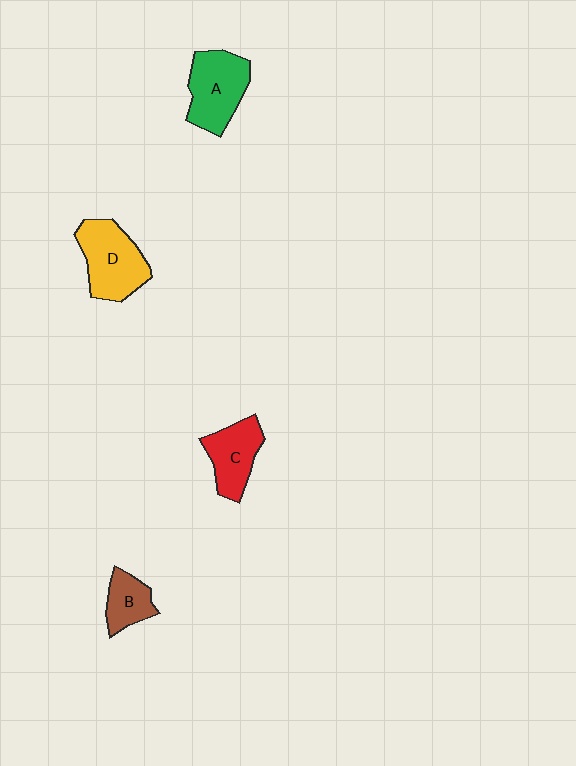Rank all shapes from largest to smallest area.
From largest to smallest: D (yellow), A (green), C (red), B (brown).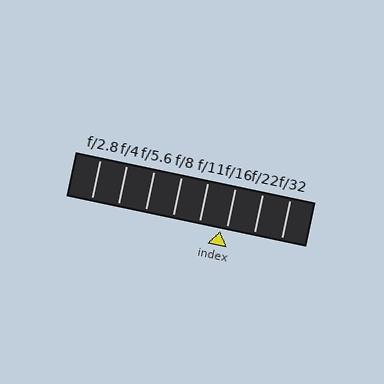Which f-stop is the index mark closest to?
The index mark is closest to f/16.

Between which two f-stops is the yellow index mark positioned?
The index mark is between f/11 and f/16.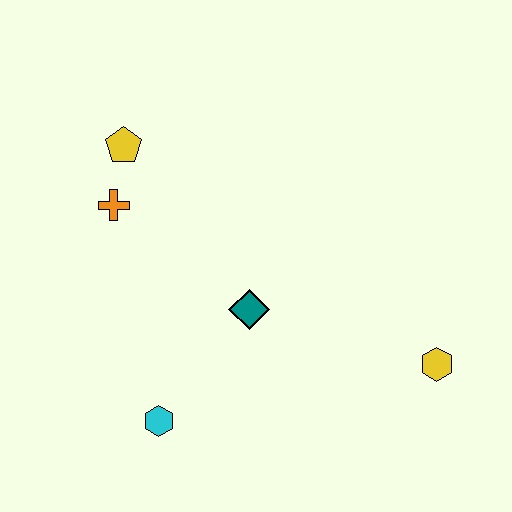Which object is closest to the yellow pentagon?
The orange cross is closest to the yellow pentagon.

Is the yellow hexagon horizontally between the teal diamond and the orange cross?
No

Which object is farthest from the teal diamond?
The yellow pentagon is farthest from the teal diamond.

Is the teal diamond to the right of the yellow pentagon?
Yes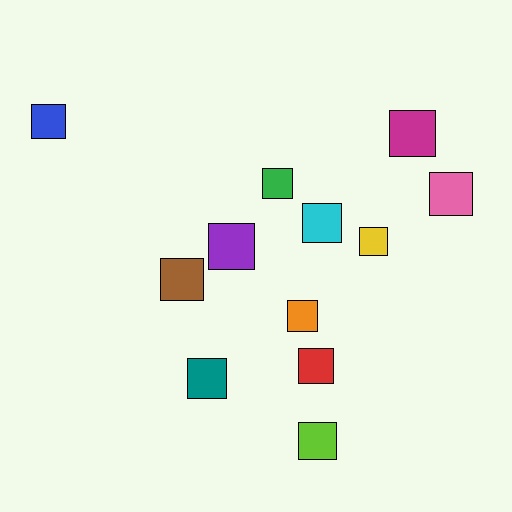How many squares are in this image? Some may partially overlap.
There are 12 squares.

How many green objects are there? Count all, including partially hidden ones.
There is 1 green object.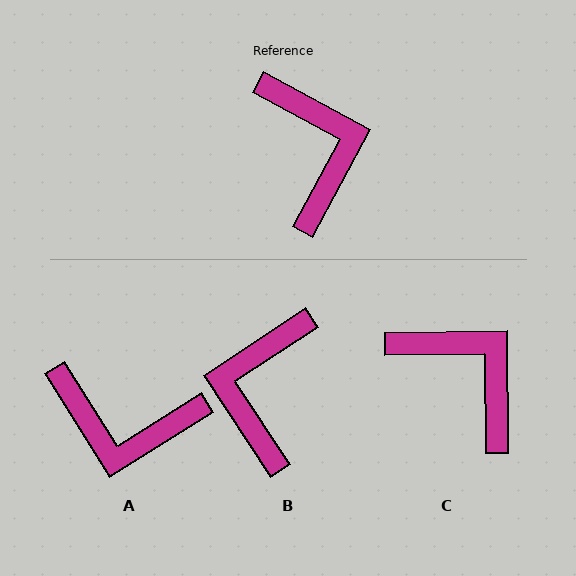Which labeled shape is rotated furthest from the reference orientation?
B, about 152 degrees away.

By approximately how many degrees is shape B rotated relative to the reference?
Approximately 152 degrees counter-clockwise.